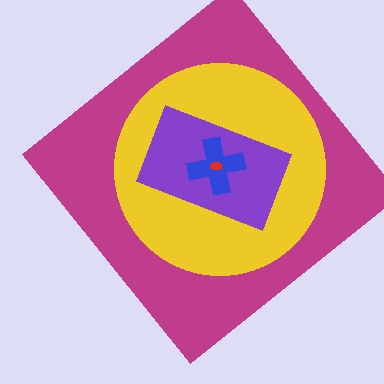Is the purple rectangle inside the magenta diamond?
Yes.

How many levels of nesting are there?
5.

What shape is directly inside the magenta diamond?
The yellow circle.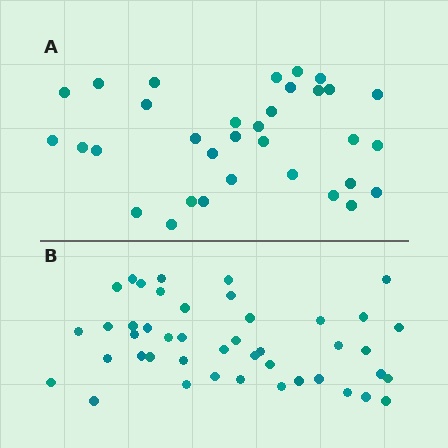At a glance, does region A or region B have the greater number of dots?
Region B (the bottom region) has more dots.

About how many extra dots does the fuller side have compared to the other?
Region B has roughly 12 or so more dots than region A.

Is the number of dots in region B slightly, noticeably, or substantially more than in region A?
Region B has noticeably more, but not dramatically so. The ratio is roughly 1.3 to 1.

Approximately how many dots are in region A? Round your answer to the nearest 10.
About 30 dots. (The exact count is 33, which rounds to 30.)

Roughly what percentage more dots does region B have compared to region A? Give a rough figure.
About 35% more.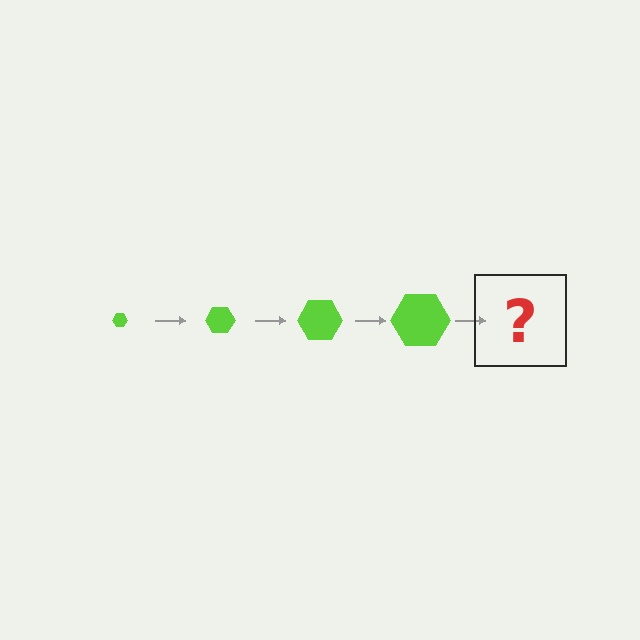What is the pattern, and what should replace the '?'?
The pattern is that the hexagon gets progressively larger each step. The '?' should be a lime hexagon, larger than the previous one.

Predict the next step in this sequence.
The next step is a lime hexagon, larger than the previous one.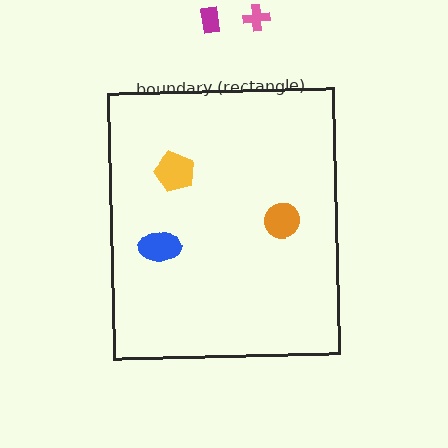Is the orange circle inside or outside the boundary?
Inside.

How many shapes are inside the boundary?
3 inside, 2 outside.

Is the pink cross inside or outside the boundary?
Outside.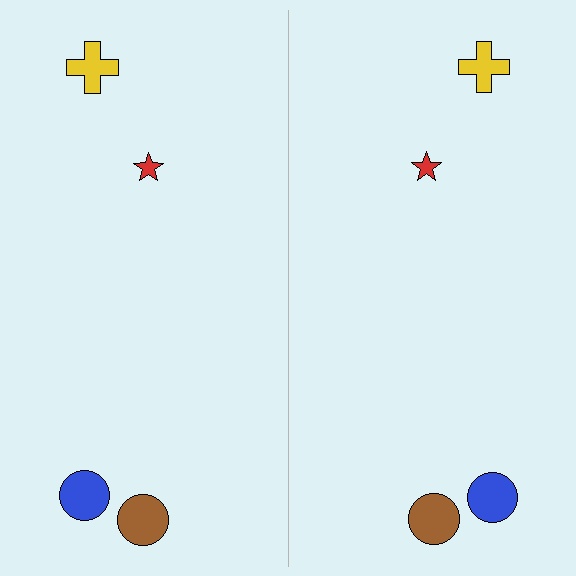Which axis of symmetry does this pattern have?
The pattern has a vertical axis of symmetry running through the center of the image.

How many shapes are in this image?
There are 8 shapes in this image.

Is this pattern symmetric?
Yes, this pattern has bilateral (reflection) symmetry.